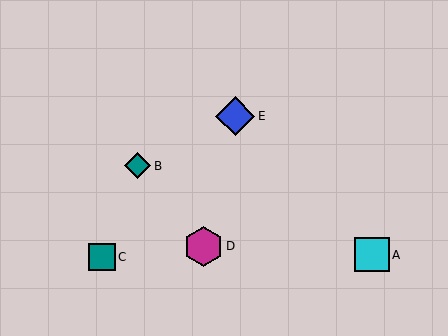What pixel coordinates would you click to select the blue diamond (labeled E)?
Click at (235, 116) to select the blue diamond E.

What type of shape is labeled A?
Shape A is a cyan square.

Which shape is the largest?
The blue diamond (labeled E) is the largest.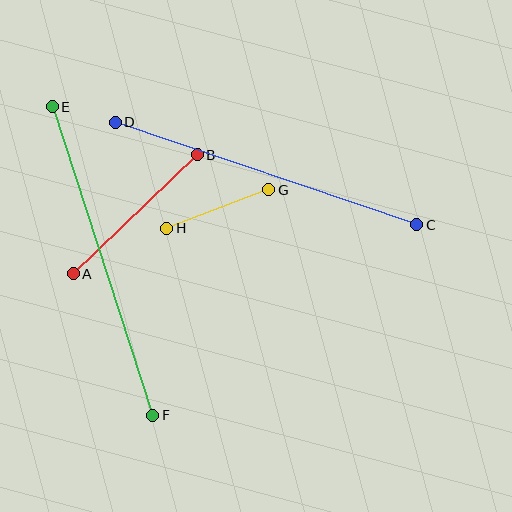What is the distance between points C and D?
The distance is approximately 318 pixels.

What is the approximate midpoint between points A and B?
The midpoint is at approximately (135, 214) pixels.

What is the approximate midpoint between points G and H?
The midpoint is at approximately (218, 209) pixels.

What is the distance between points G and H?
The distance is approximately 109 pixels.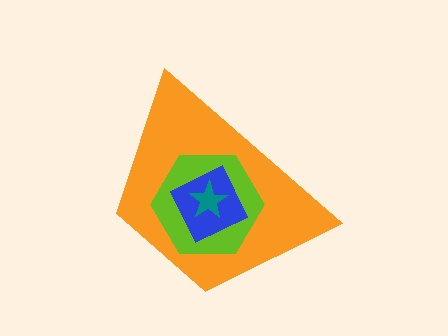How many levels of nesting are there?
4.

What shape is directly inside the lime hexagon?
The blue diamond.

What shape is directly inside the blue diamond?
The teal star.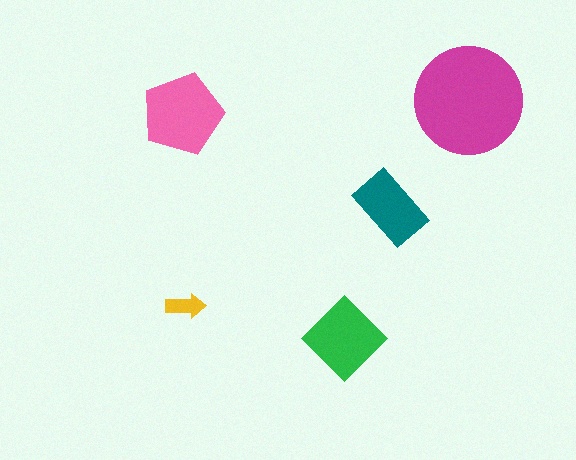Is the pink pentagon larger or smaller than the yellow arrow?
Larger.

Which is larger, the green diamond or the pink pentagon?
The pink pentagon.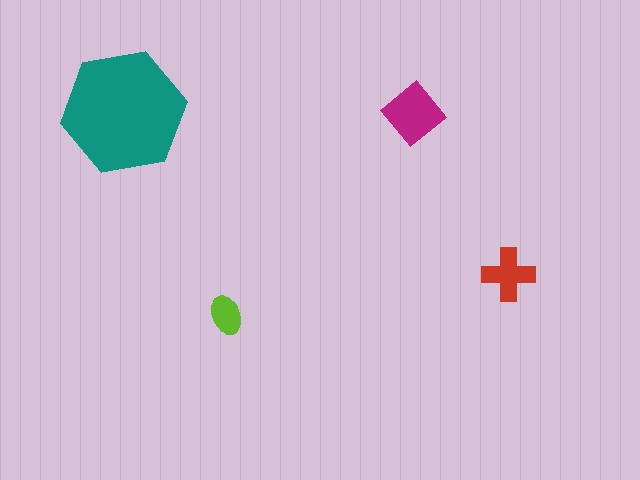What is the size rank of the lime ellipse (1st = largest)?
4th.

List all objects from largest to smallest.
The teal hexagon, the magenta diamond, the red cross, the lime ellipse.